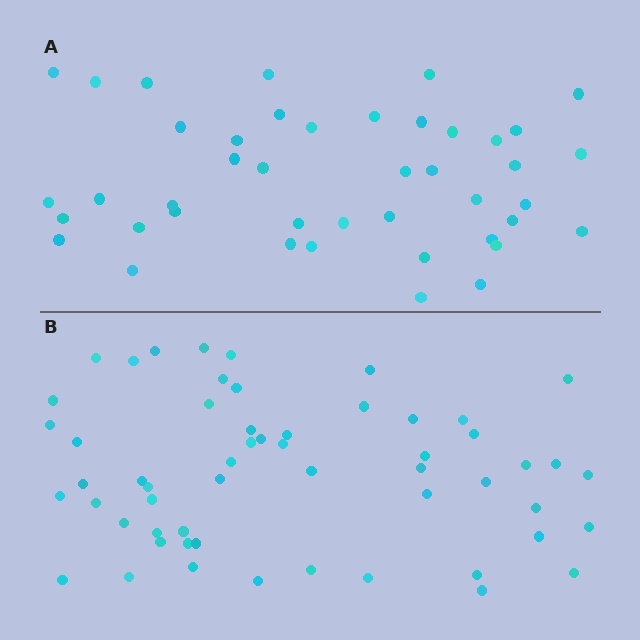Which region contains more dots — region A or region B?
Region B (the bottom region) has more dots.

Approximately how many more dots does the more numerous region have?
Region B has approximately 15 more dots than region A.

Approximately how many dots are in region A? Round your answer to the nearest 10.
About 40 dots. (The exact count is 43, which rounds to 40.)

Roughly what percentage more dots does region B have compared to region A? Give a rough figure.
About 30% more.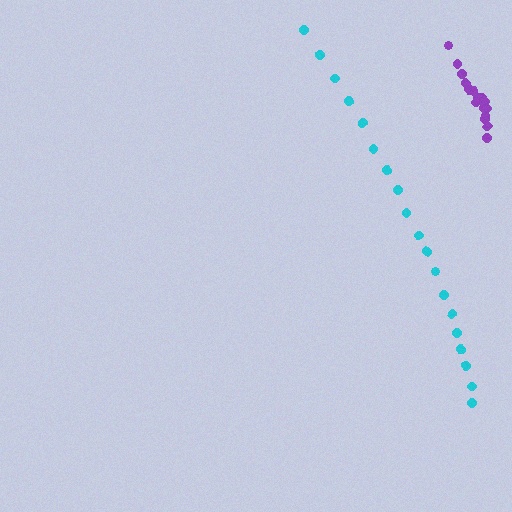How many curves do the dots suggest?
There are 2 distinct paths.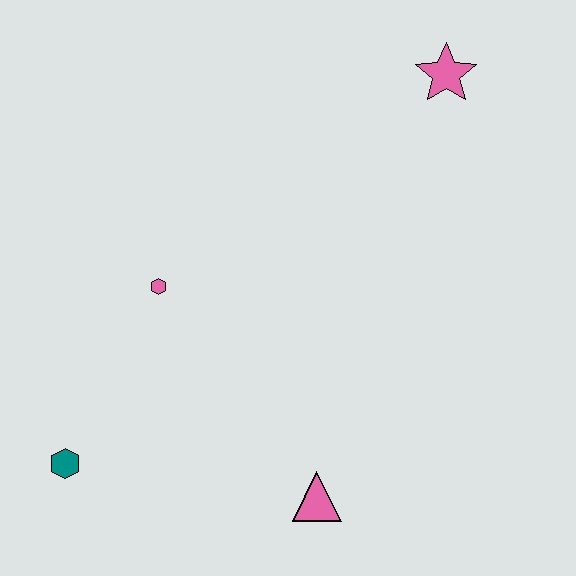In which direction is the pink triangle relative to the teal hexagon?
The pink triangle is to the right of the teal hexagon.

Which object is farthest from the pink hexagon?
The pink star is farthest from the pink hexagon.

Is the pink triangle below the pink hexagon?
Yes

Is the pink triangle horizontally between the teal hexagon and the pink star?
Yes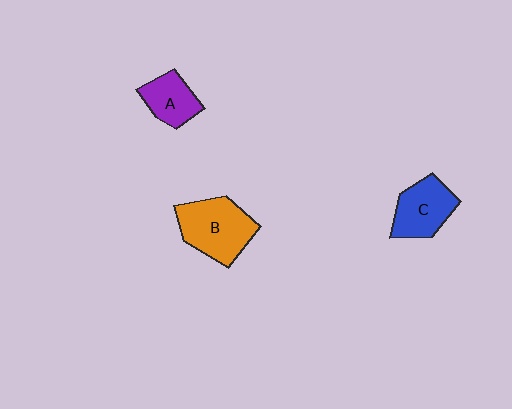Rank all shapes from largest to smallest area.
From largest to smallest: B (orange), C (blue), A (purple).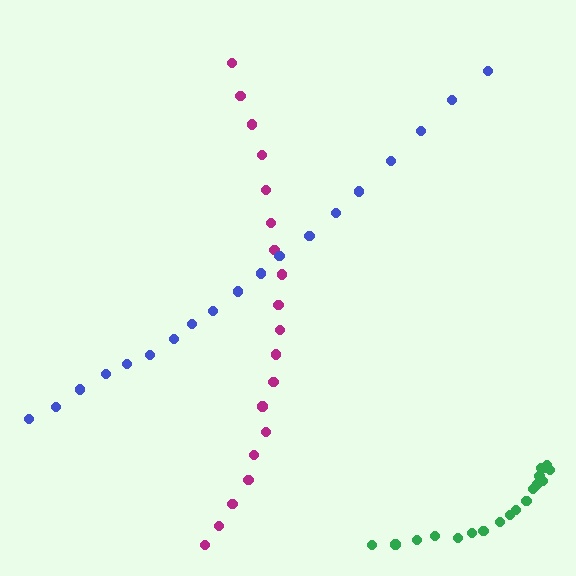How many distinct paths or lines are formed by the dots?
There are 3 distinct paths.